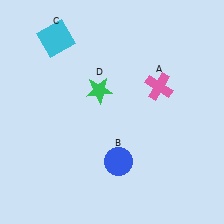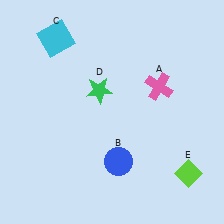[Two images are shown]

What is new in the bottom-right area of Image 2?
A lime diamond (E) was added in the bottom-right area of Image 2.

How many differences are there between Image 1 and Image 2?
There is 1 difference between the two images.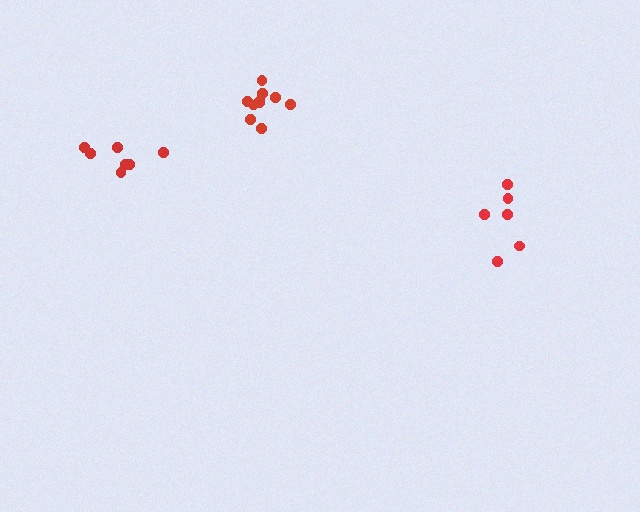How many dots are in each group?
Group 1: 6 dots, Group 2: 7 dots, Group 3: 10 dots (23 total).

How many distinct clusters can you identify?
There are 3 distinct clusters.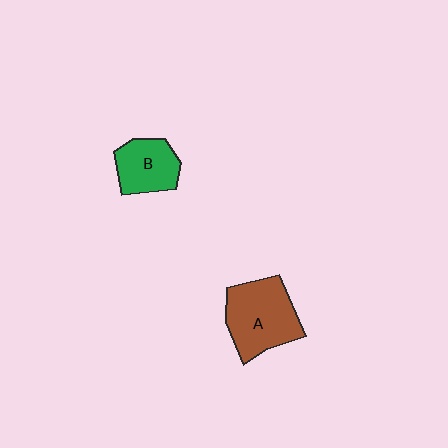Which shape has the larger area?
Shape A (brown).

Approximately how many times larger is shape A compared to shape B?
Approximately 1.5 times.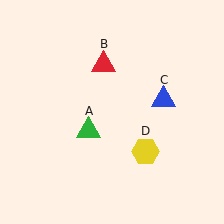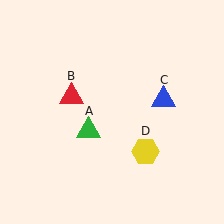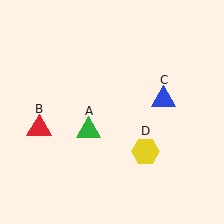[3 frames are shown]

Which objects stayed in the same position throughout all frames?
Green triangle (object A) and blue triangle (object C) and yellow hexagon (object D) remained stationary.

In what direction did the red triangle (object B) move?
The red triangle (object B) moved down and to the left.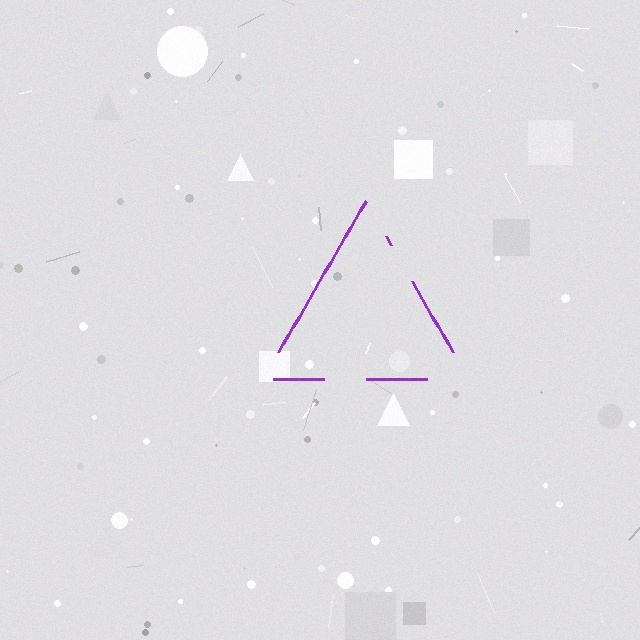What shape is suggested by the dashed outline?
The dashed outline suggests a triangle.